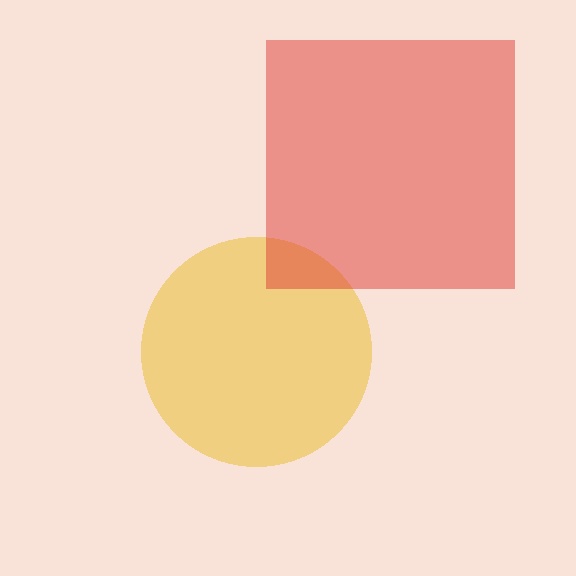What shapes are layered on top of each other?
The layered shapes are: a yellow circle, a red square.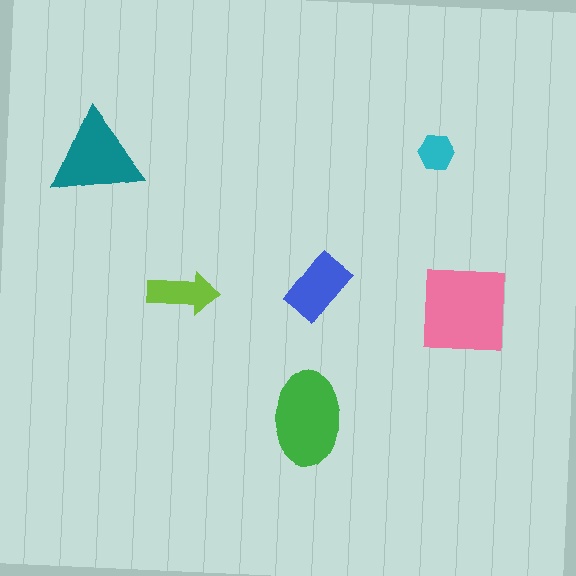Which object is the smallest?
The cyan hexagon.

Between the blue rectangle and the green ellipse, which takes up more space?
The green ellipse.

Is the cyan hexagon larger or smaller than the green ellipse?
Smaller.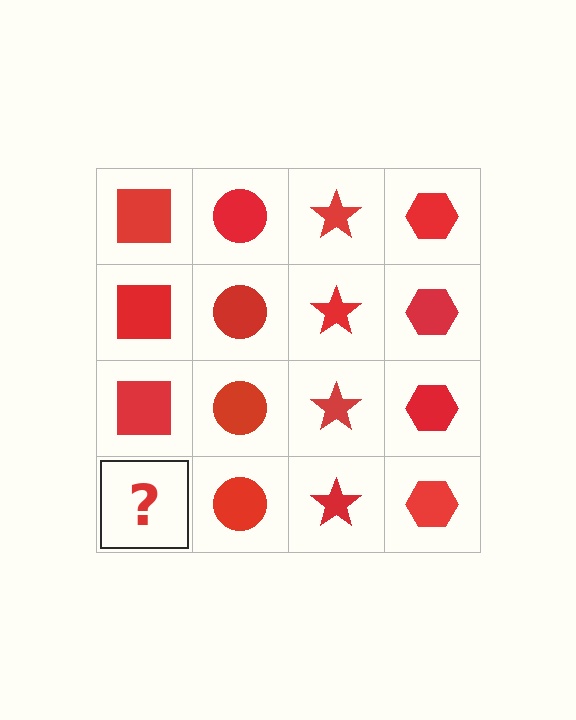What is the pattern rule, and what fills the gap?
The rule is that each column has a consistent shape. The gap should be filled with a red square.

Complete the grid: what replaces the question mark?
The question mark should be replaced with a red square.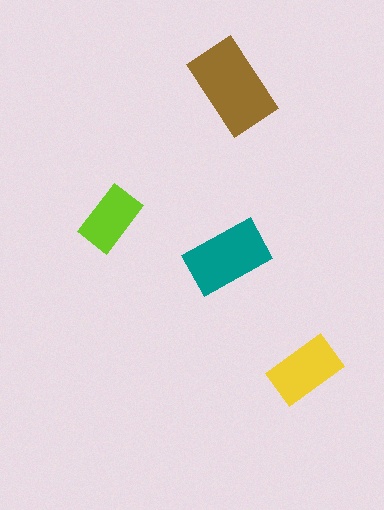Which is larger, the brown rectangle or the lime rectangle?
The brown one.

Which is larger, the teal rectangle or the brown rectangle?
The brown one.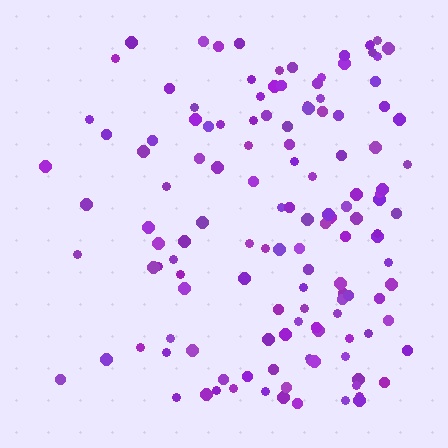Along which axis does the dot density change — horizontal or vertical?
Horizontal.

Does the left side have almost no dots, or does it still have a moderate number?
Still a moderate number, just noticeably fewer than the right.